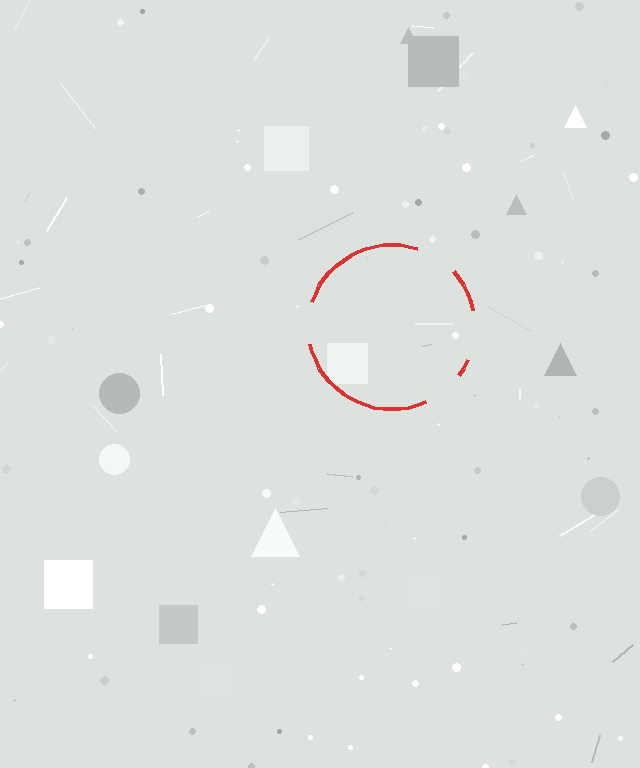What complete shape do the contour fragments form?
The contour fragments form a circle.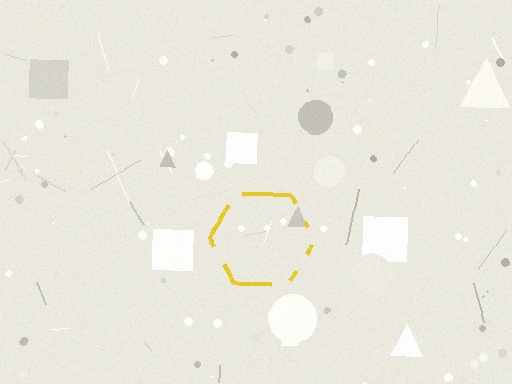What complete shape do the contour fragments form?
The contour fragments form a hexagon.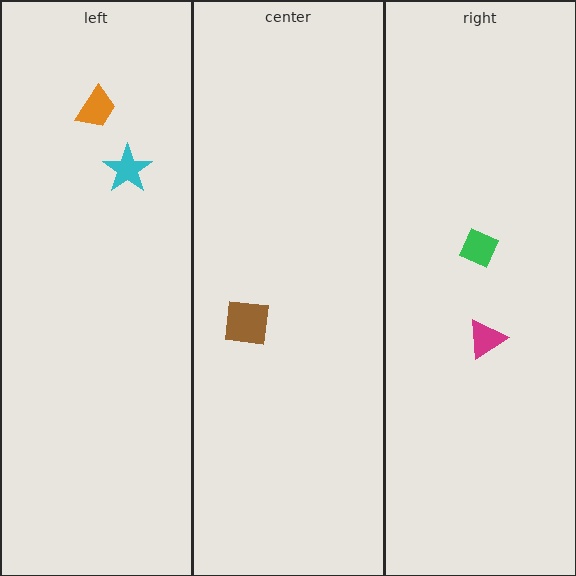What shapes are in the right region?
The magenta triangle, the green diamond.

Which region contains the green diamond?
The right region.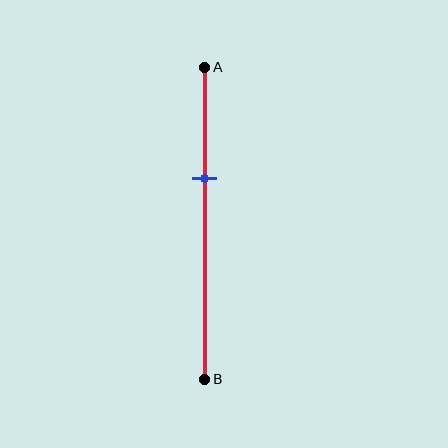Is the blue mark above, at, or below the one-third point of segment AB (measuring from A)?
The blue mark is approximately at the one-third point of segment AB.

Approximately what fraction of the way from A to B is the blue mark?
The blue mark is approximately 35% of the way from A to B.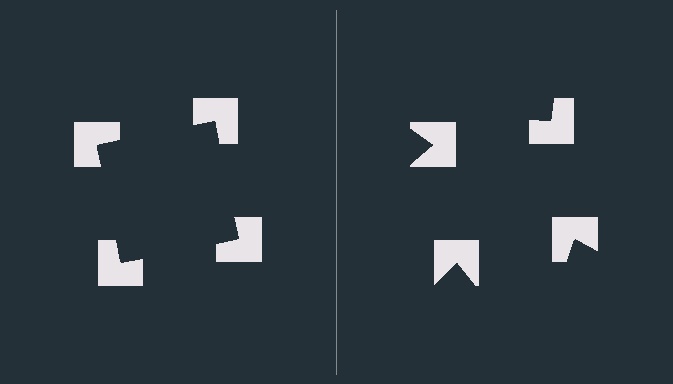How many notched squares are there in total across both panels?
8 — 4 on each side.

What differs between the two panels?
The notched squares are positioned identically on both sides; only the wedge orientations differ. On the left they align to a square; on the right they are misaligned.